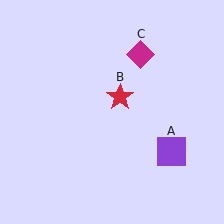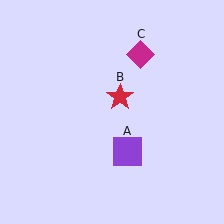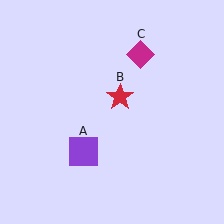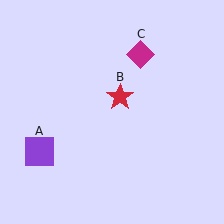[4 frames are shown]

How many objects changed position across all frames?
1 object changed position: purple square (object A).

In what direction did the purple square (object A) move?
The purple square (object A) moved left.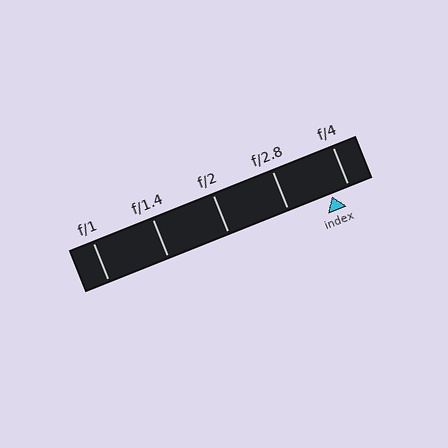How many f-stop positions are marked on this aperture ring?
There are 5 f-stop positions marked.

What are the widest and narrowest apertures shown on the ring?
The widest aperture shown is f/1 and the narrowest is f/4.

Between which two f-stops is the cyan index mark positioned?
The index mark is between f/2.8 and f/4.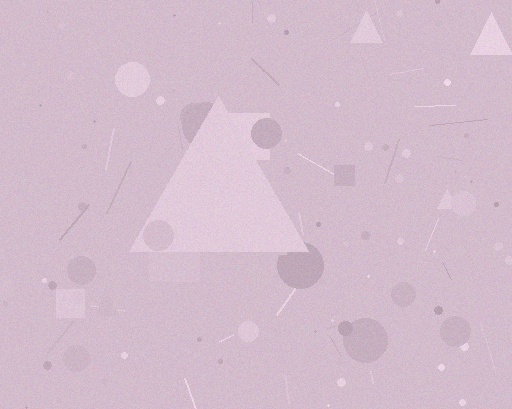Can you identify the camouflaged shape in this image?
The camouflaged shape is a triangle.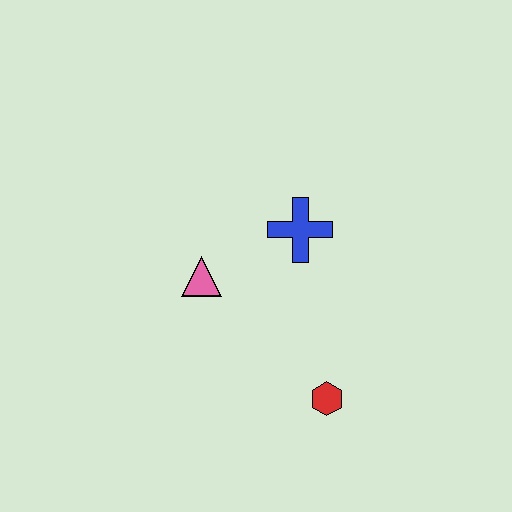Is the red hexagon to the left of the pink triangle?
No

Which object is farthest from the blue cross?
The red hexagon is farthest from the blue cross.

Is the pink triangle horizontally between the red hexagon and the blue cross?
No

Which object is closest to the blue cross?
The pink triangle is closest to the blue cross.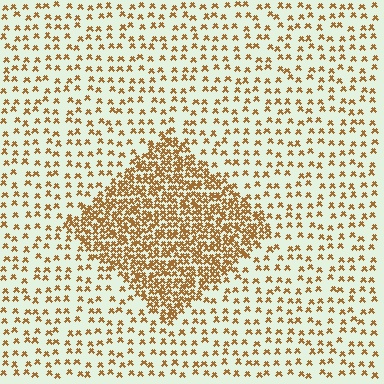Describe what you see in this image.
The image contains small brown elements arranged at two different densities. A diamond-shaped region is visible where the elements are more densely packed than the surrounding area.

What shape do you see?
I see a diamond.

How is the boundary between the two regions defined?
The boundary is defined by a change in element density (approximately 2.9x ratio). All elements are the same color, size, and shape.